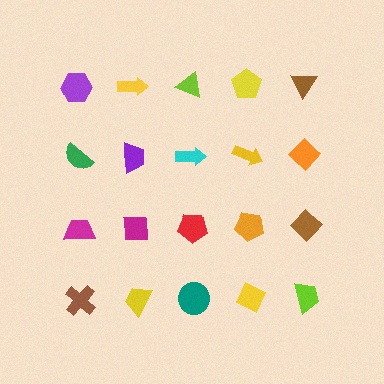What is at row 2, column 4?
A yellow arrow.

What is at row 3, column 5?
A brown diamond.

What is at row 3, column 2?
A magenta square.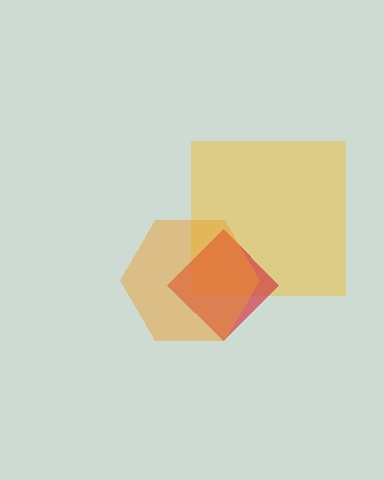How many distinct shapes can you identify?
There are 3 distinct shapes: a yellow square, a red diamond, an orange hexagon.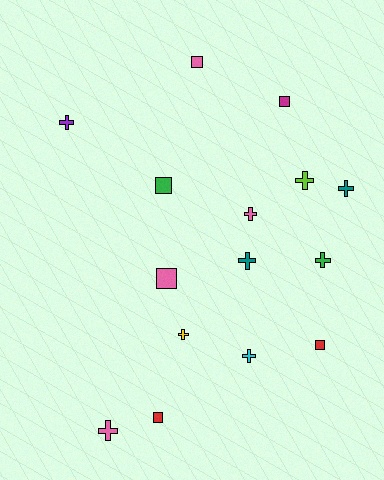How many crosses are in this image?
There are 9 crosses.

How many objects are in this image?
There are 15 objects.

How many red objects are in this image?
There are 2 red objects.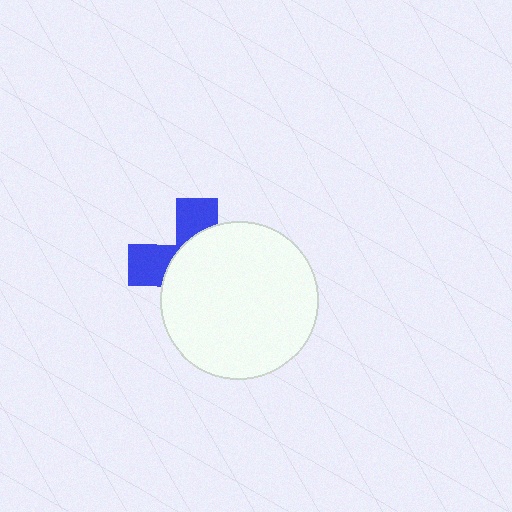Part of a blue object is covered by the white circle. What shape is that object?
It is a cross.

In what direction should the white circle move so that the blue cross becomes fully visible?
The white circle should move toward the lower-right. That is the shortest direction to clear the overlap and leave the blue cross fully visible.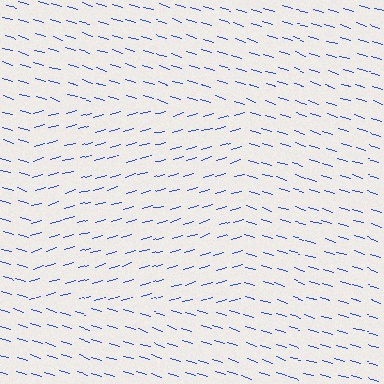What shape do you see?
I see a rectangle.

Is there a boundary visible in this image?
Yes, there is a texture boundary formed by a change in line orientation.